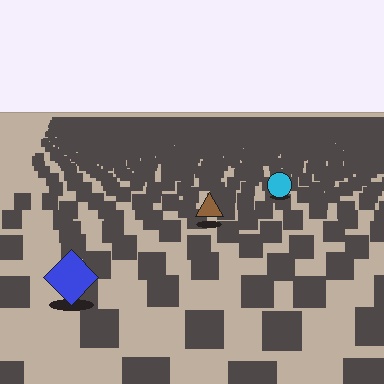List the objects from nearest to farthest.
From nearest to farthest: the blue diamond, the brown triangle, the cyan circle.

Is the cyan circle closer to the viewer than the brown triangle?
No. The brown triangle is closer — you can tell from the texture gradient: the ground texture is coarser near it.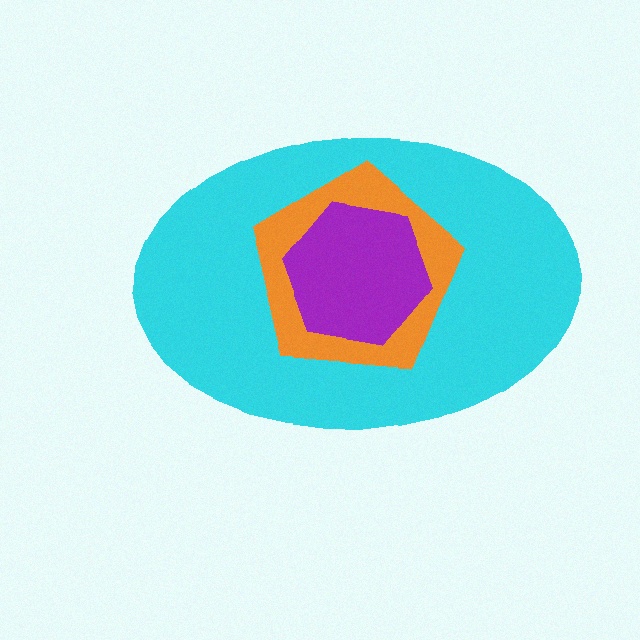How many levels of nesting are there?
3.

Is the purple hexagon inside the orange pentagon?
Yes.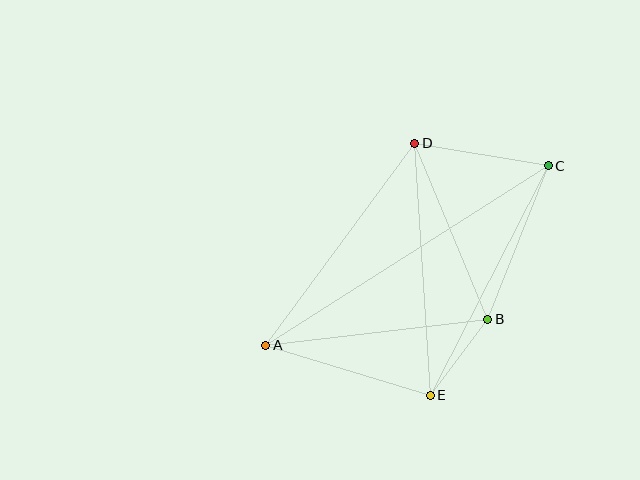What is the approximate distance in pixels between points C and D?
The distance between C and D is approximately 135 pixels.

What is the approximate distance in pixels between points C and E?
The distance between C and E is approximately 258 pixels.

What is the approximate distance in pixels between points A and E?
The distance between A and E is approximately 172 pixels.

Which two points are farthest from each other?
Points A and C are farthest from each other.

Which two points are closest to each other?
Points B and E are closest to each other.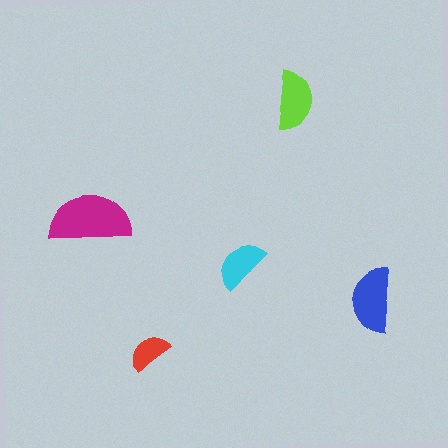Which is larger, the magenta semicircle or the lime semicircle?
The magenta one.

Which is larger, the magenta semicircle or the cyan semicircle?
The magenta one.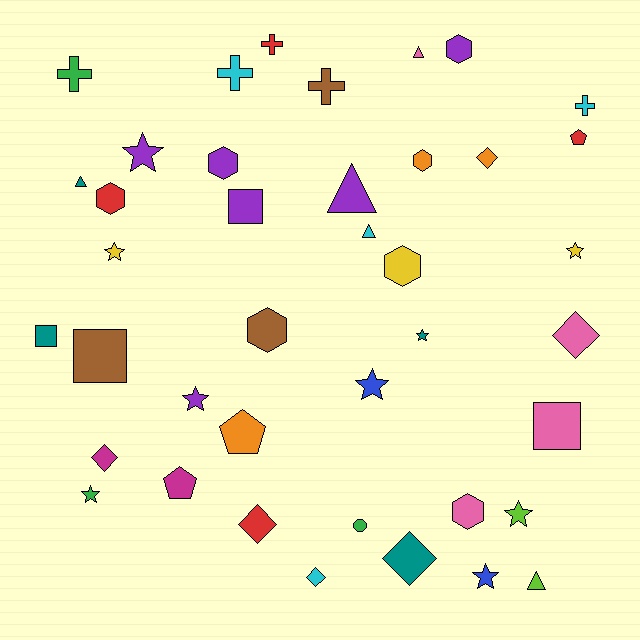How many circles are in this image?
There is 1 circle.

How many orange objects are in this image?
There are 3 orange objects.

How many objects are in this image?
There are 40 objects.